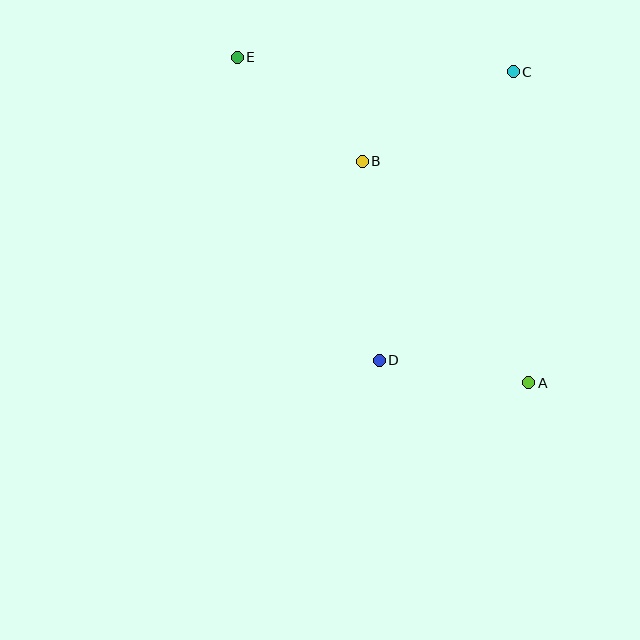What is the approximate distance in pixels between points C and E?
The distance between C and E is approximately 277 pixels.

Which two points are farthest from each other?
Points A and E are farthest from each other.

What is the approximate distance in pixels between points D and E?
The distance between D and E is approximately 335 pixels.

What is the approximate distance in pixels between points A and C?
The distance between A and C is approximately 311 pixels.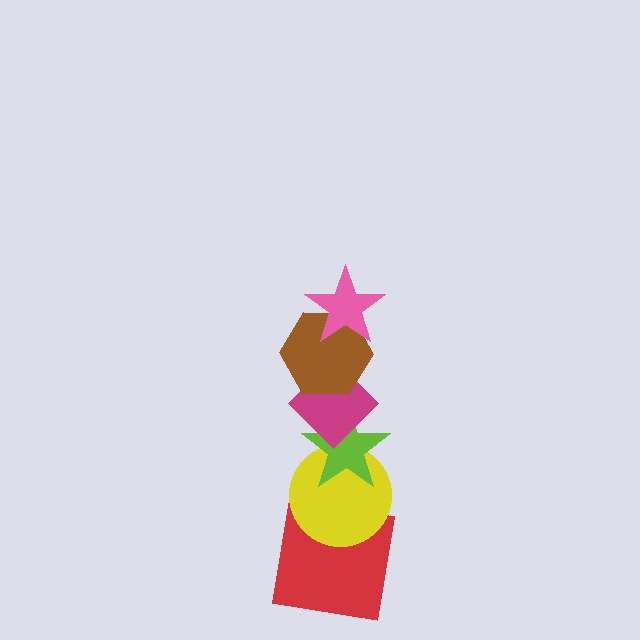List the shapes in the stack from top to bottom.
From top to bottom: the pink star, the brown hexagon, the magenta diamond, the lime star, the yellow circle, the red square.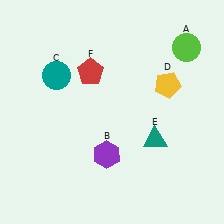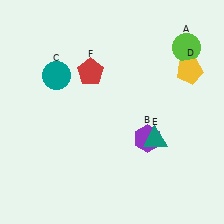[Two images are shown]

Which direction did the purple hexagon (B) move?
The purple hexagon (B) moved right.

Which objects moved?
The objects that moved are: the purple hexagon (B), the yellow pentagon (D).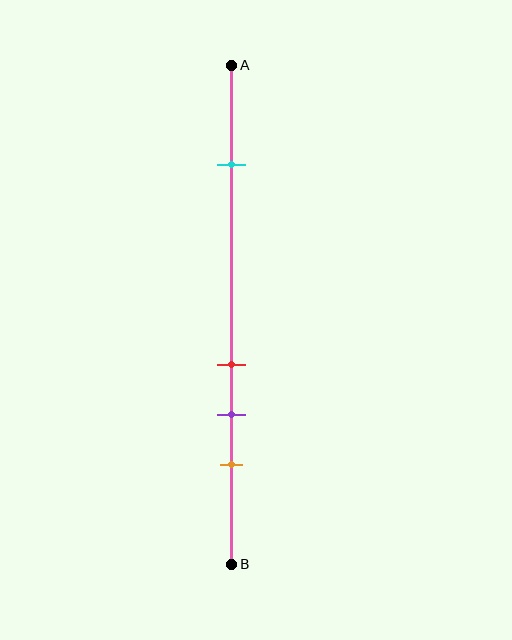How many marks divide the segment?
There are 4 marks dividing the segment.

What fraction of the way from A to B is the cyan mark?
The cyan mark is approximately 20% (0.2) of the way from A to B.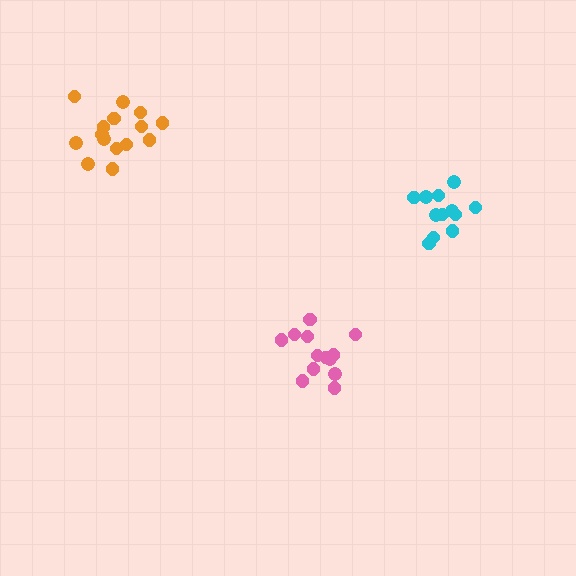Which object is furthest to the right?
The cyan cluster is rightmost.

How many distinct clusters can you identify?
There are 3 distinct clusters.